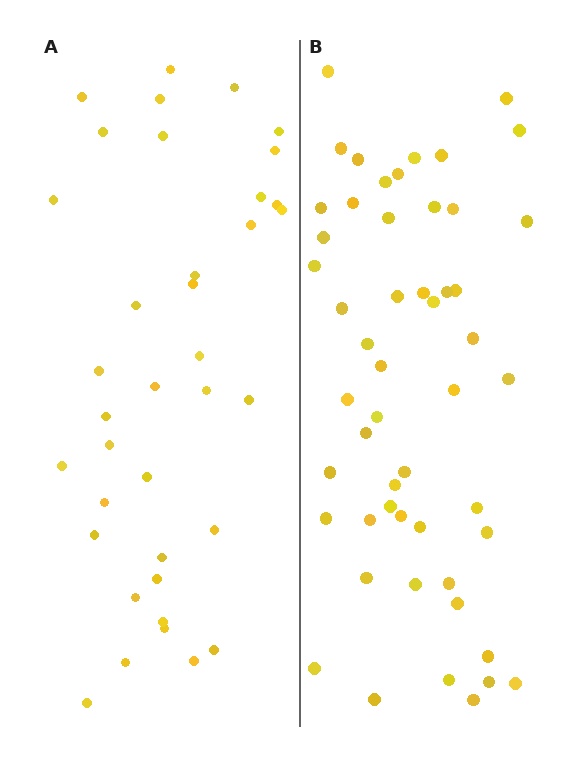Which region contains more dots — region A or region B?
Region B (the right region) has more dots.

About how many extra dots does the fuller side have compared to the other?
Region B has approximately 15 more dots than region A.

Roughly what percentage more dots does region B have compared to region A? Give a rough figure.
About 40% more.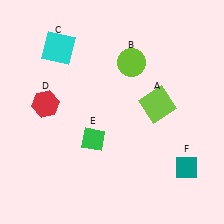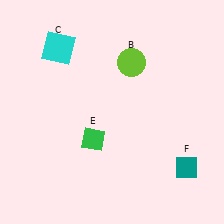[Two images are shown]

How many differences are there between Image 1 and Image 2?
There are 2 differences between the two images.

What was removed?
The lime square (A), the red hexagon (D) were removed in Image 2.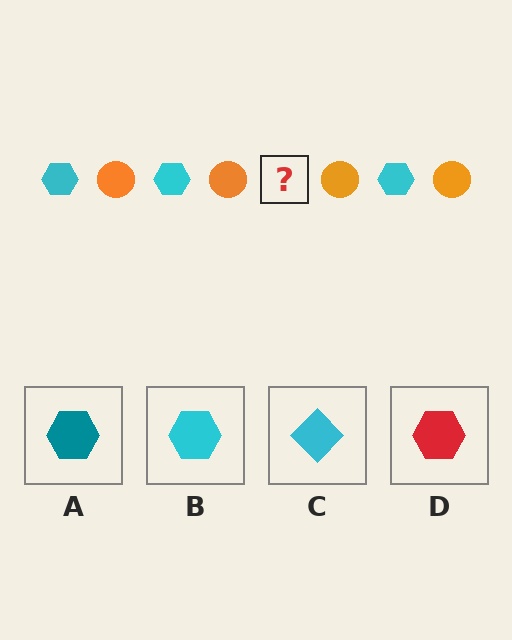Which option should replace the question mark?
Option B.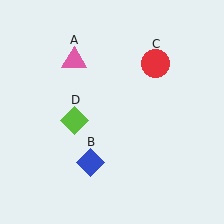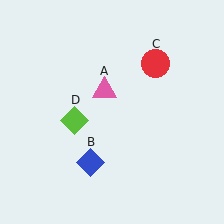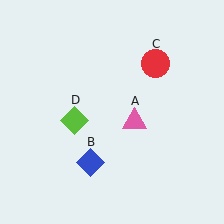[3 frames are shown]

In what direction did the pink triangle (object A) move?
The pink triangle (object A) moved down and to the right.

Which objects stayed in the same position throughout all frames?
Blue diamond (object B) and red circle (object C) and lime diamond (object D) remained stationary.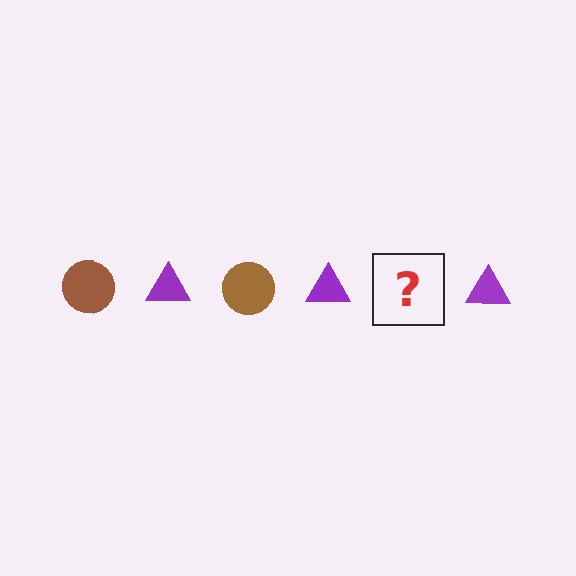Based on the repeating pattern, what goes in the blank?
The blank should be a brown circle.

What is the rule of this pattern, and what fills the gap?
The rule is that the pattern alternates between brown circle and purple triangle. The gap should be filled with a brown circle.